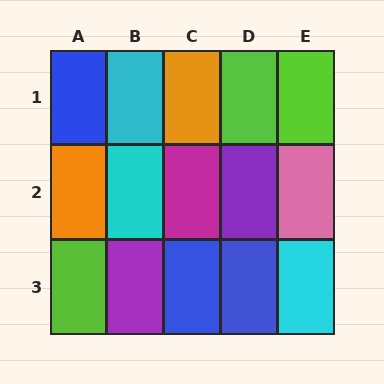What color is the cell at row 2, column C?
Magenta.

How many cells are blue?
3 cells are blue.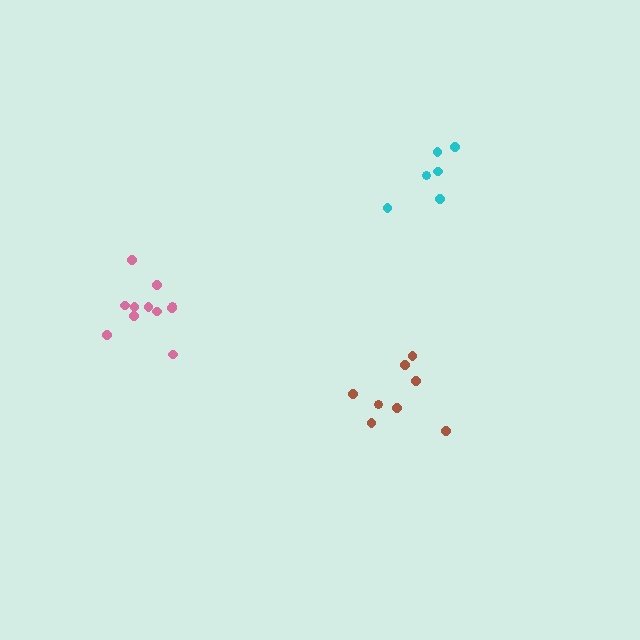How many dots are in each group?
Group 1: 8 dots, Group 2: 11 dots, Group 3: 6 dots (25 total).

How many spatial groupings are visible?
There are 3 spatial groupings.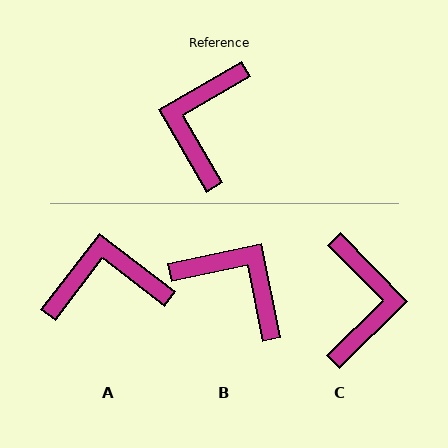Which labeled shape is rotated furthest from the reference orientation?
C, about 165 degrees away.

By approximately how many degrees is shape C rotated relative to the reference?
Approximately 165 degrees clockwise.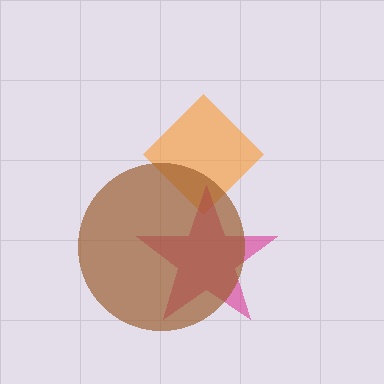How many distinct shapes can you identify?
There are 3 distinct shapes: an orange diamond, a magenta star, a brown circle.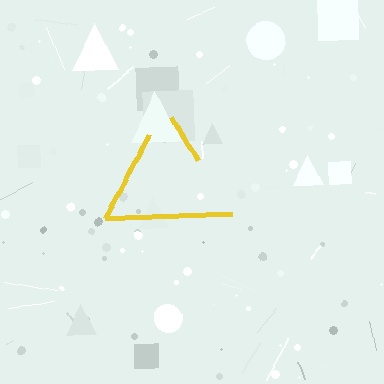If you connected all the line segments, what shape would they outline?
They would outline a triangle.